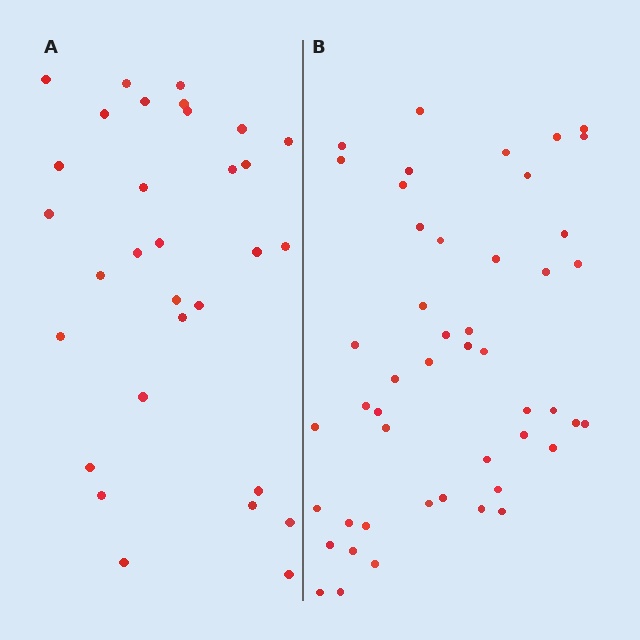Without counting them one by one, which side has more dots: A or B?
Region B (the right region) has more dots.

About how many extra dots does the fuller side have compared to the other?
Region B has approximately 15 more dots than region A.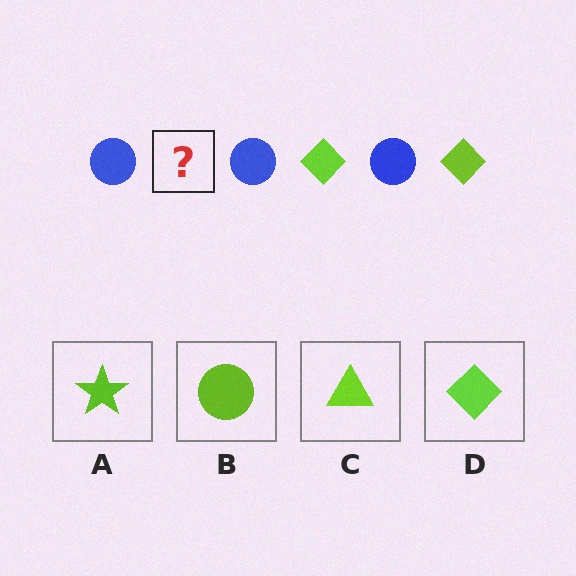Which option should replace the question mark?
Option D.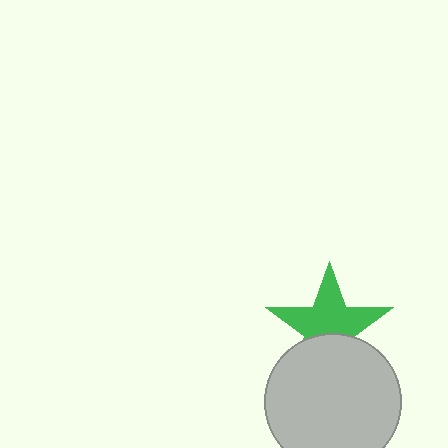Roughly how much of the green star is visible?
About half of it is visible (roughly 62%).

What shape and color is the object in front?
The object in front is a light gray circle.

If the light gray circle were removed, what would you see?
You would see the complete green star.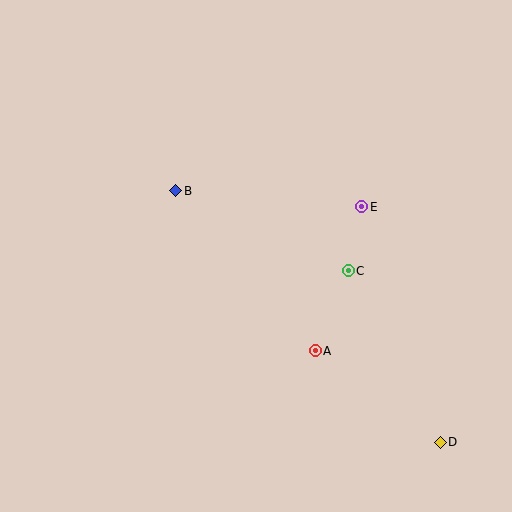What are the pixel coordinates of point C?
Point C is at (348, 271).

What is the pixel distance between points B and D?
The distance between B and D is 365 pixels.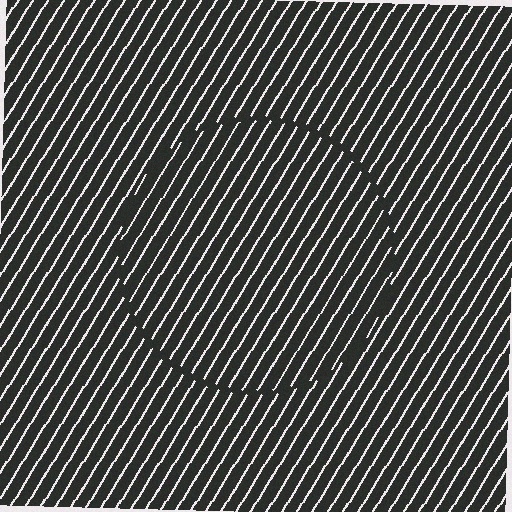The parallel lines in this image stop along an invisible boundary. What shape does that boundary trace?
An illusory circle. The interior of the shape contains the same grating, shifted by half a period — the contour is defined by the phase discontinuity where line-ends from the inner and outer gratings abut.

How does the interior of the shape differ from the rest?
The interior of the shape contains the same grating, shifted by half a period — the contour is defined by the phase discontinuity where line-ends from the inner and outer gratings abut.